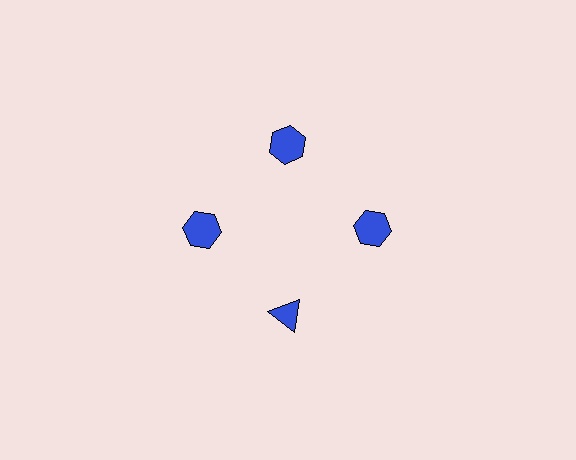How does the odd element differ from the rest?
It has a different shape: triangle instead of hexagon.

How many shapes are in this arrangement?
There are 4 shapes arranged in a ring pattern.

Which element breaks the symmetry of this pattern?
The blue triangle at roughly the 6 o'clock position breaks the symmetry. All other shapes are blue hexagons.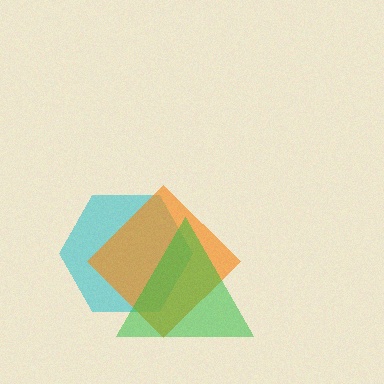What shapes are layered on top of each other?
The layered shapes are: a cyan hexagon, an orange diamond, a green triangle.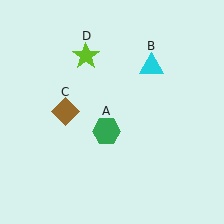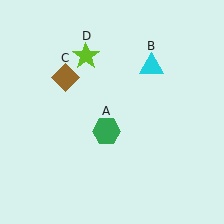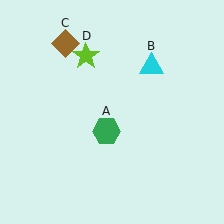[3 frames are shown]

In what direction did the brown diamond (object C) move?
The brown diamond (object C) moved up.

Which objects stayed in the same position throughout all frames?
Green hexagon (object A) and cyan triangle (object B) and lime star (object D) remained stationary.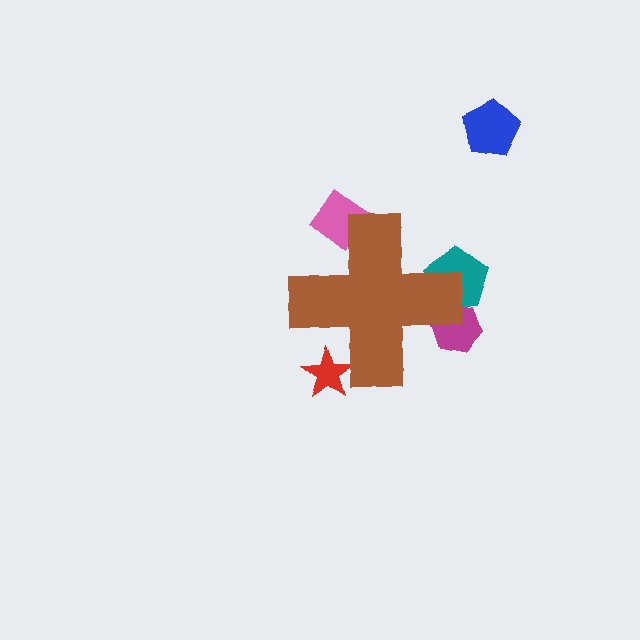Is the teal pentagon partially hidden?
Yes, the teal pentagon is partially hidden behind the brown cross.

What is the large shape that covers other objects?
A brown cross.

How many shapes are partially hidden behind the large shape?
4 shapes are partially hidden.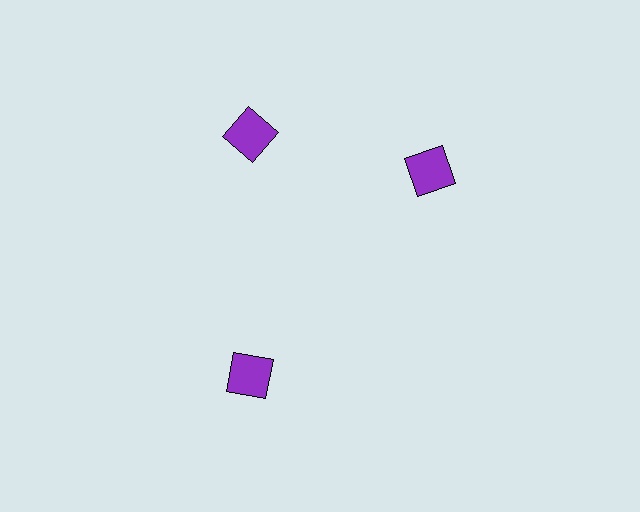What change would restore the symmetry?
The symmetry would be restored by rotating it back into even spacing with its neighbors so that all 3 squares sit at equal angles and equal distance from the center.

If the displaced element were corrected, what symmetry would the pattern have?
It would have 3-fold rotational symmetry — the pattern would map onto itself every 120 degrees.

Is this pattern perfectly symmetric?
No. The 3 purple squares are arranged in a ring, but one element near the 3 o'clock position is rotated out of alignment along the ring, breaking the 3-fold rotational symmetry.